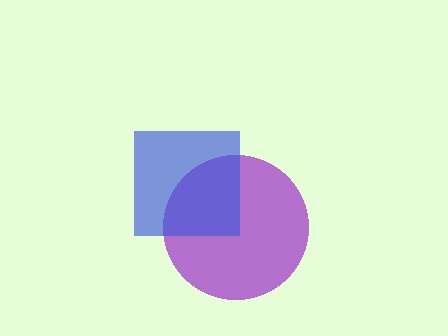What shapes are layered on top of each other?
The layered shapes are: a purple circle, a blue square.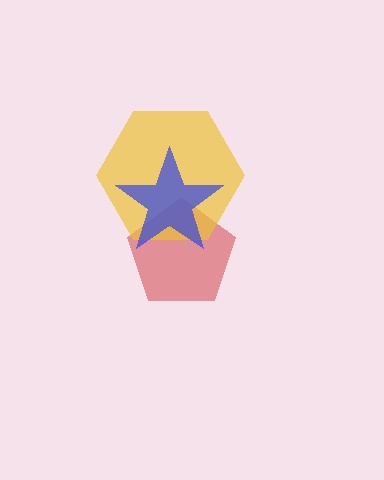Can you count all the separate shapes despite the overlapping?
Yes, there are 3 separate shapes.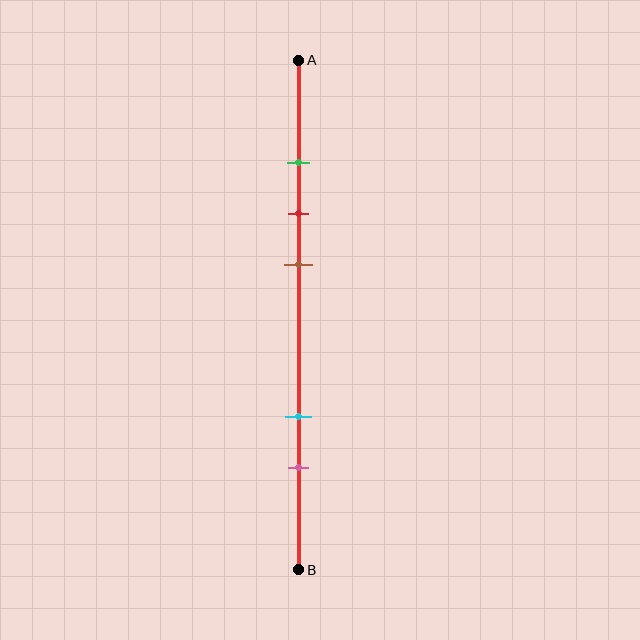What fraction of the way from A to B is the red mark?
The red mark is approximately 30% (0.3) of the way from A to B.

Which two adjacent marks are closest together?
The green and red marks are the closest adjacent pair.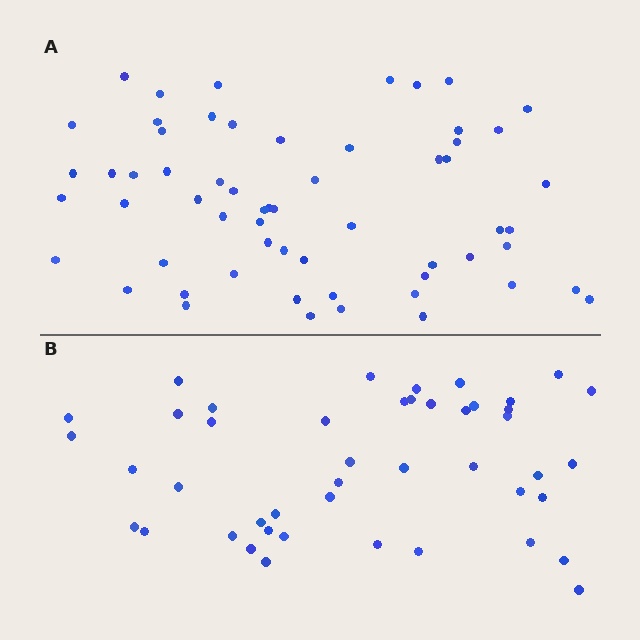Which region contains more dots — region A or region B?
Region A (the top region) has more dots.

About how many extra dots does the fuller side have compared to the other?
Region A has approximately 15 more dots than region B.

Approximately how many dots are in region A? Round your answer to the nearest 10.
About 60 dots.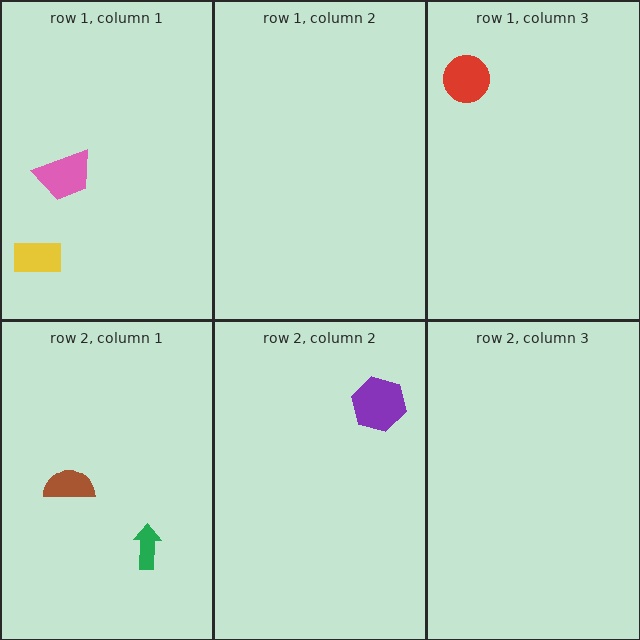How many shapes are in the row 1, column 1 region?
2.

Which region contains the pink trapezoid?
The row 1, column 1 region.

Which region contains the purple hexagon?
The row 2, column 2 region.